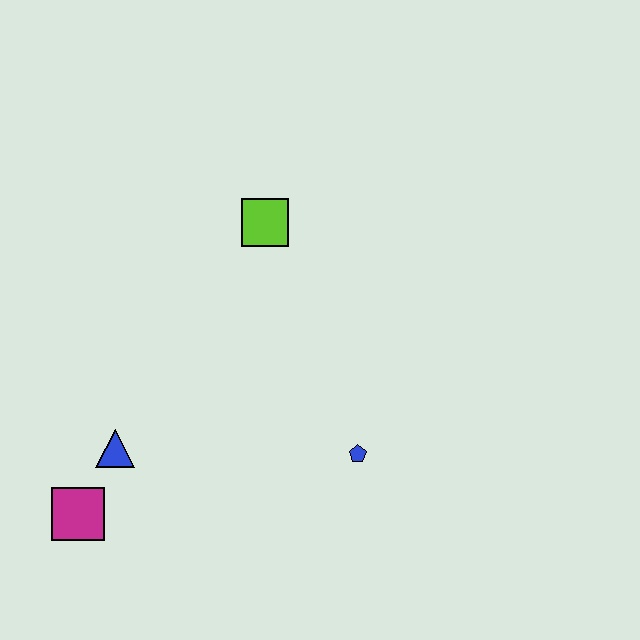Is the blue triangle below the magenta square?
No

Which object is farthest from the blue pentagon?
The magenta square is farthest from the blue pentagon.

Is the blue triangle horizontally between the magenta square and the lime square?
Yes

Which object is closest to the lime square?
The blue pentagon is closest to the lime square.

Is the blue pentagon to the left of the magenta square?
No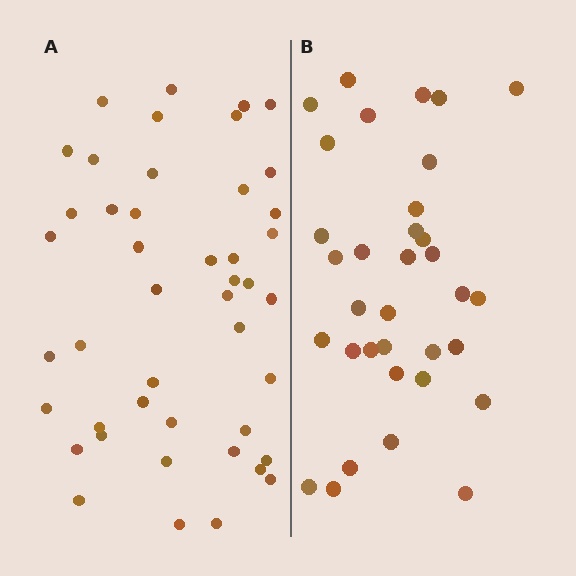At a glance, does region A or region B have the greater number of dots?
Region A (the left region) has more dots.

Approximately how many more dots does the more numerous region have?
Region A has roughly 12 or so more dots than region B.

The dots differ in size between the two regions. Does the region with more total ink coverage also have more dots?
No. Region B has more total ink coverage because its dots are larger, but region A actually contains more individual dots. Total area can be misleading — the number of items is what matters here.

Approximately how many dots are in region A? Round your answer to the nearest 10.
About 40 dots. (The exact count is 45, which rounds to 40.)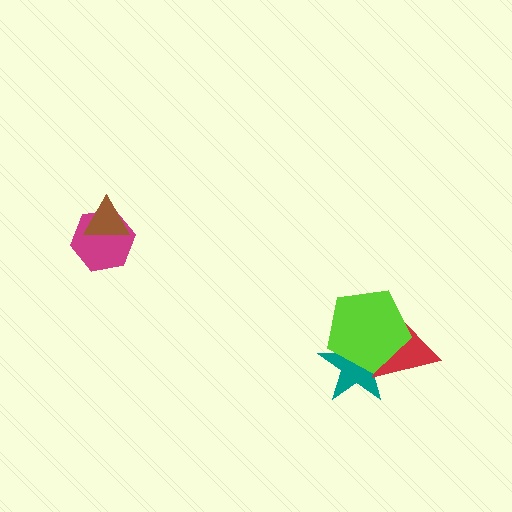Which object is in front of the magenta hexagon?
The brown triangle is in front of the magenta hexagon.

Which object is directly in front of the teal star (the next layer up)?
The red triangle is directly in front of the teal star.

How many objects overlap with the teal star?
2 objects overlap with the teal star.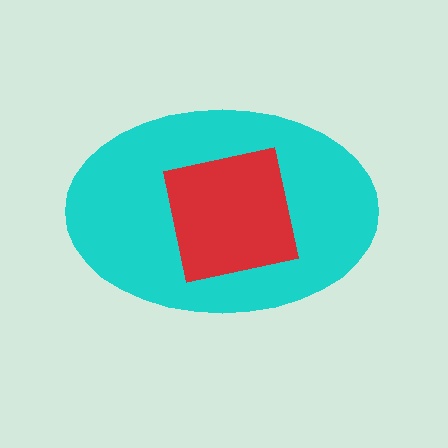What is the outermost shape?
The cyan ellipse.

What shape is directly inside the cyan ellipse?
The red square.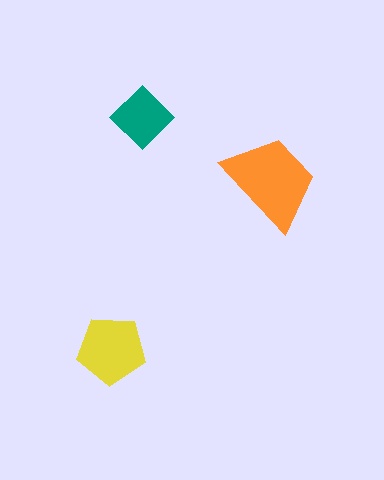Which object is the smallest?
The teal diamond.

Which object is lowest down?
The yellow pentagon is bottommost.